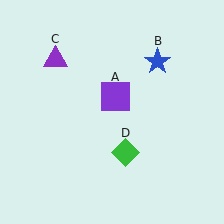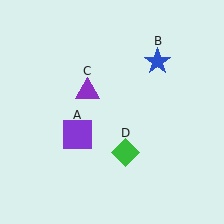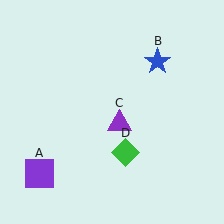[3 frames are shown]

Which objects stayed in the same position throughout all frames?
Blue star (object B) and green diamond (object D) remained stationary.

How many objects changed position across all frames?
2 objects changed position: purple square (object A), purple triangle (object C).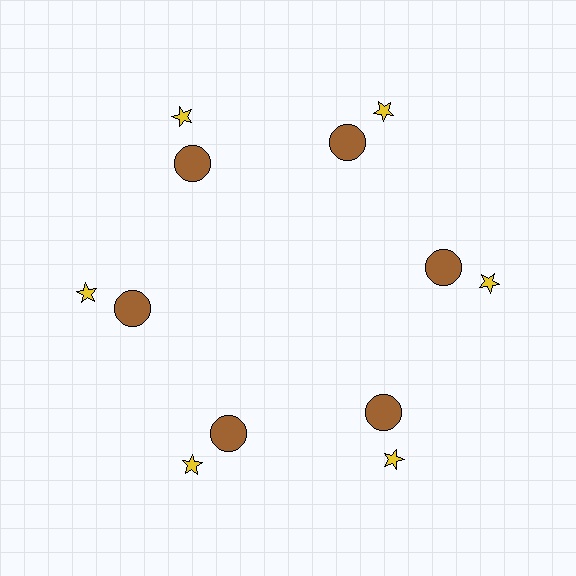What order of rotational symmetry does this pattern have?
This pattern has 6-fold rotational symmetry.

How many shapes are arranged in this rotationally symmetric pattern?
There are 12 shapes, arranged in 6 groups of 2.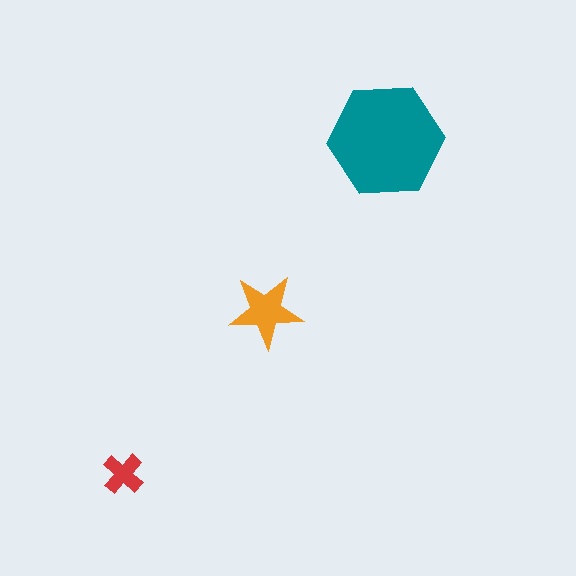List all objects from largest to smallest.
The teal hexagon, the orange star, the red cross.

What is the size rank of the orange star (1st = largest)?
2nd.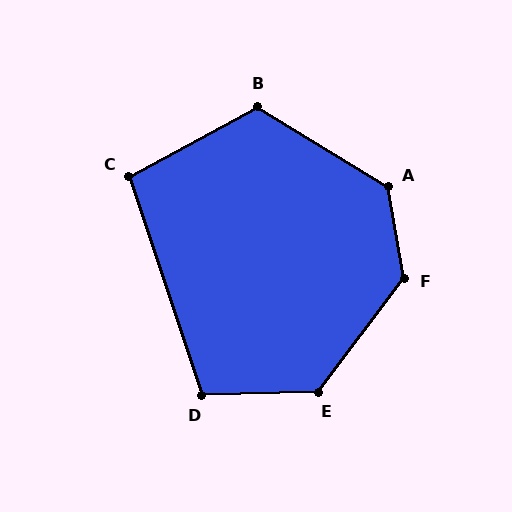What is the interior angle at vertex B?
Approximately 120 degrees (obtuse).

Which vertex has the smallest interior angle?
C, at approximately 100 degrees.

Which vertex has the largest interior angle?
F, at approximately 133 degrees.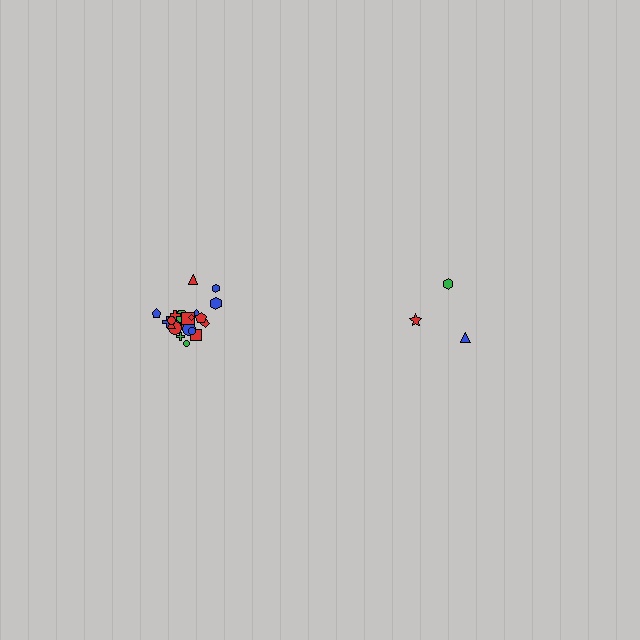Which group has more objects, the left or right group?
The left group.